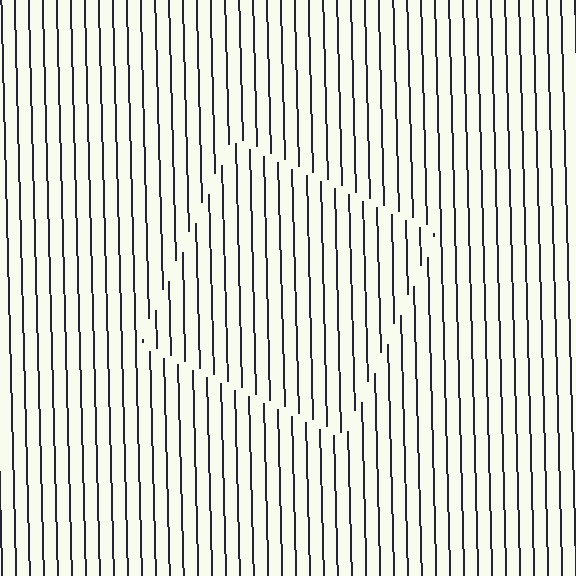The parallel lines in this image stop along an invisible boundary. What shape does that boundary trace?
An illusory square. The interior of the shape contains the same grating, shifted by half a period — the contour is defined by the phase discontinuity where line-ends from the inner and outer gratings abut.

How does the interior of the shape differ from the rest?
The interior of the shape contains the same grating, shifted by half a period — the contour is defined by the phase discontinuity where line-ends from the inner and outer gratings abut.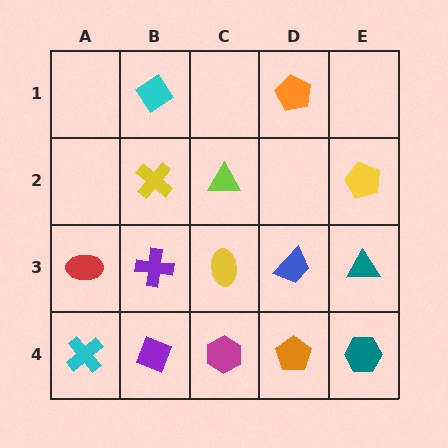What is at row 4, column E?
A teal hexagon.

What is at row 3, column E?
A teal triangle.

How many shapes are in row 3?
5 shapes.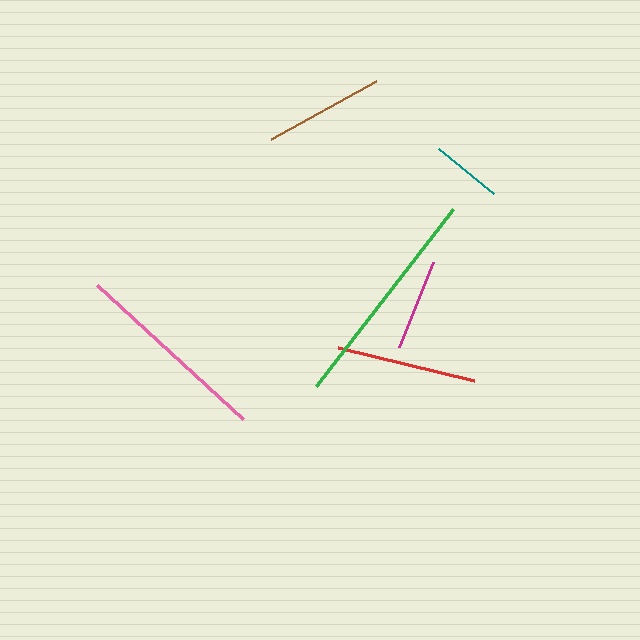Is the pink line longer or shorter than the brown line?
The pink line is longer than the brown line.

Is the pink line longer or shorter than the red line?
The pink line is longer than the red line.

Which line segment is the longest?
The green line is the longest at approximately 224 pixels.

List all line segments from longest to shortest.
From longest to shortest: green, pink, red, brown, magenta, teal.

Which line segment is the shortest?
The teal line is the shortest at approximately 71 pixels.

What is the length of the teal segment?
The teal segment is approximately 71 pixels long.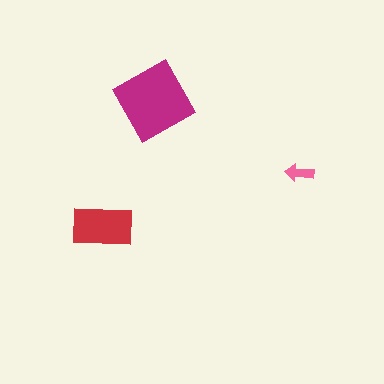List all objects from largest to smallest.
The magenta diamond, the red rectangle, the pink arrow.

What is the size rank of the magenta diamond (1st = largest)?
1st.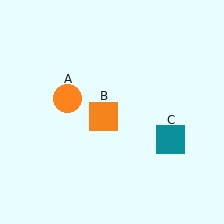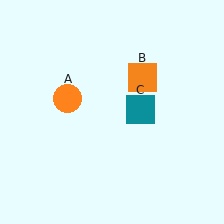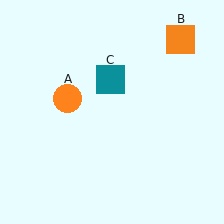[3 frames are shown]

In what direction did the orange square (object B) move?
The orange square (object B) moved up and to the right.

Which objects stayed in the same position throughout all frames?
Orange circle (object A) remained stationary.